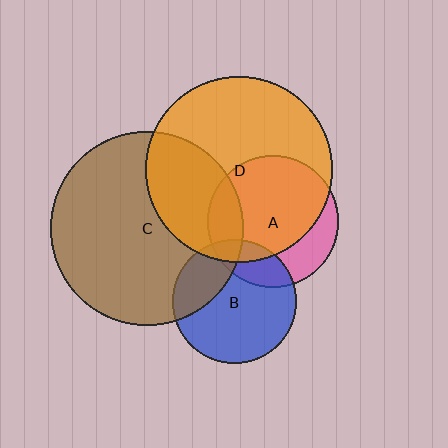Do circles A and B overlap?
Yes.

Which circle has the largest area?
Circle C (brown).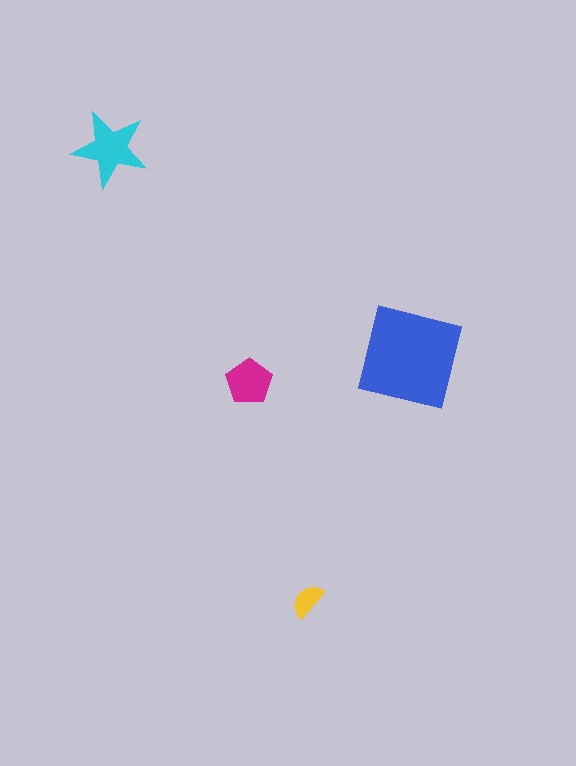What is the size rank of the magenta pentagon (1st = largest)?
3rd.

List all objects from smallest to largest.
The yellow semicircle, the magenta pentagon, the cyan star, the blue square.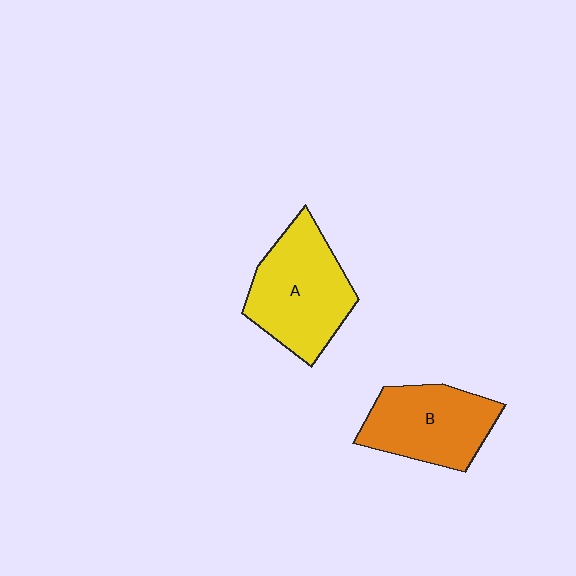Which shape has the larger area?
Shape A (yellow).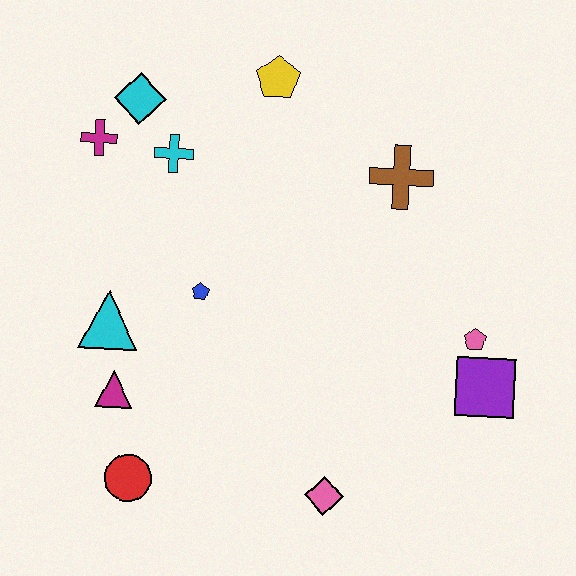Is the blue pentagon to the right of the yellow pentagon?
No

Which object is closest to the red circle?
The magenta triangle is closest to the red circle.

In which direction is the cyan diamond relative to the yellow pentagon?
The cyan diamond is to the left of the yellow pentagon.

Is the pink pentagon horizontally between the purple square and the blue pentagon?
Yes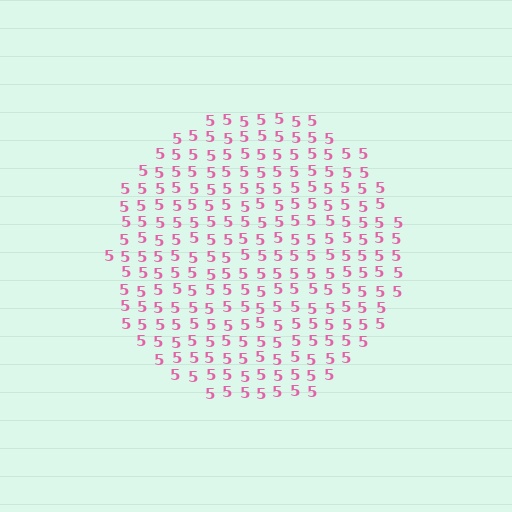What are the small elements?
The small elements are digit 5's.